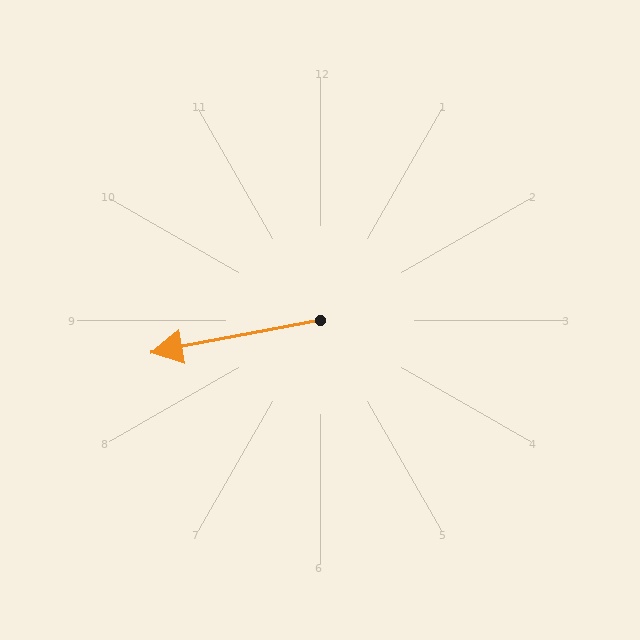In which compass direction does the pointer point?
West.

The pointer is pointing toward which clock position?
Roughly 9 o'clock.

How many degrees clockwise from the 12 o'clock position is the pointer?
Approximately 259 degrees.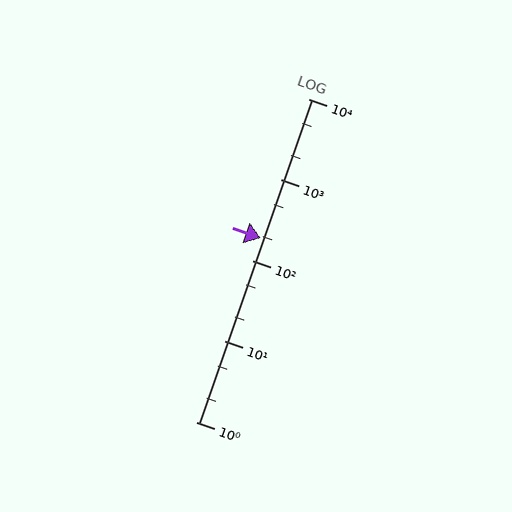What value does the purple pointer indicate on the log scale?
The pointer indicates approximately 190.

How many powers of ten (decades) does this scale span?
The scale spans 4 decades, from 1 to 10000.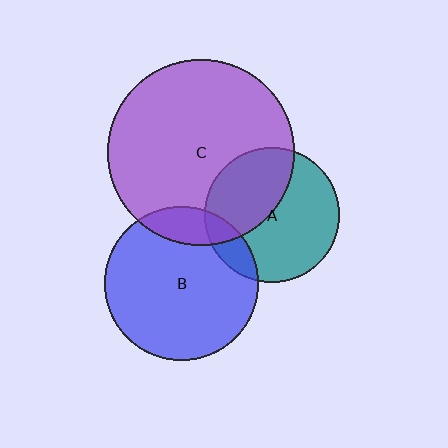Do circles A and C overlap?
Yes.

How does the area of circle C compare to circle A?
Approximately 1.9 times.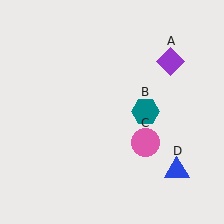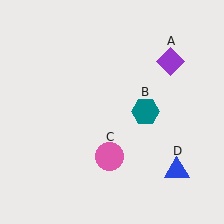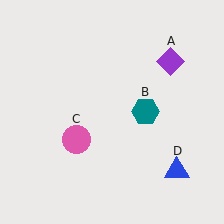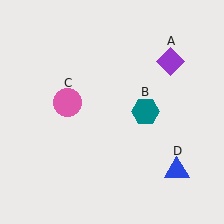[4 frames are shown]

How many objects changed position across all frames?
1 object changed position: pink circle (object C).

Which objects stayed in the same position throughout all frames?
Purple diamond (object A) and teal hexagon (object B) and blue triangle (object D) remained stationary.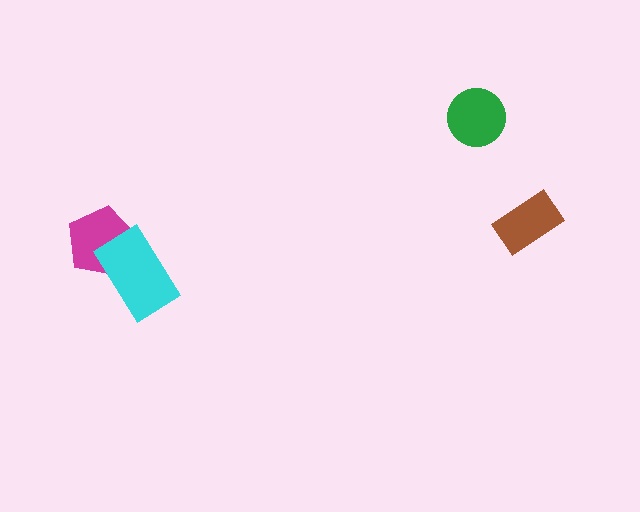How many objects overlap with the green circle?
0 objects overlap with the green circle.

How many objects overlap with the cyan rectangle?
1 object overlaps with the cyan rectangle.